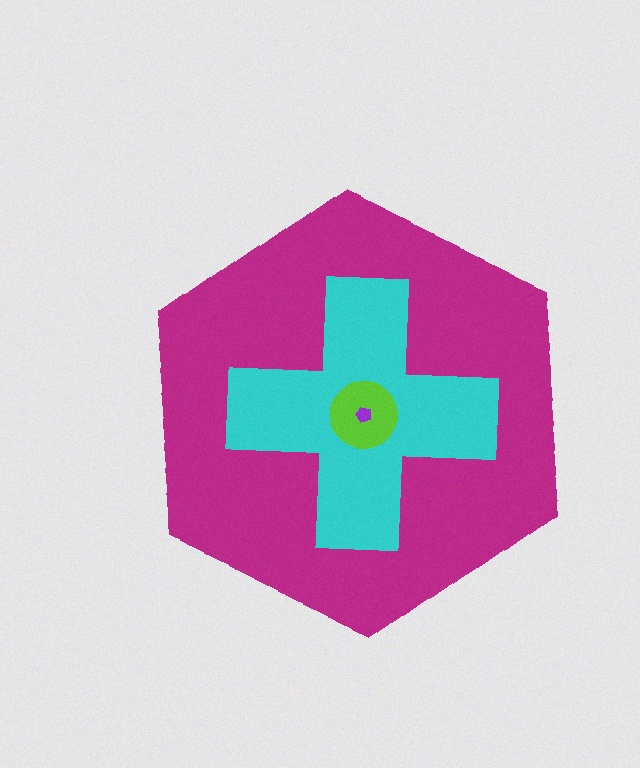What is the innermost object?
The purple pentagon.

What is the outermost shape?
The magenta hexagon.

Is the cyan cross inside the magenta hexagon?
Yes.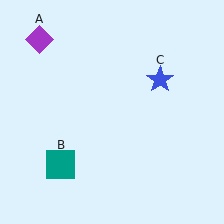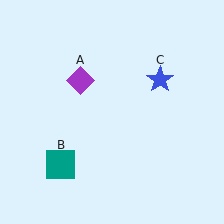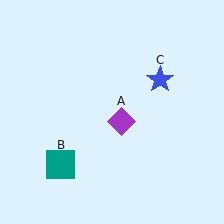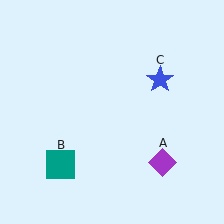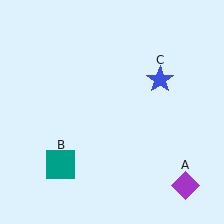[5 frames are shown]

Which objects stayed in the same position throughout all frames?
Teal square (object B) and blue star (object C) remained stationary.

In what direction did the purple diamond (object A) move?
The purple diamond (object A) moved down and to the right.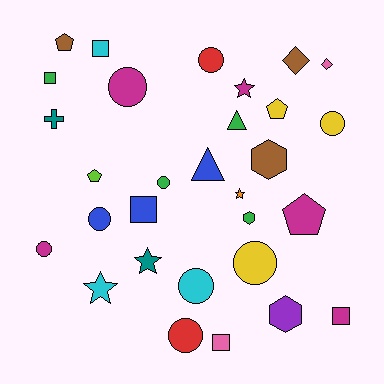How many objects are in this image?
There are 30 objects.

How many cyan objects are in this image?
There are 3 cyan objects.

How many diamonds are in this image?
There are 2 diamonds.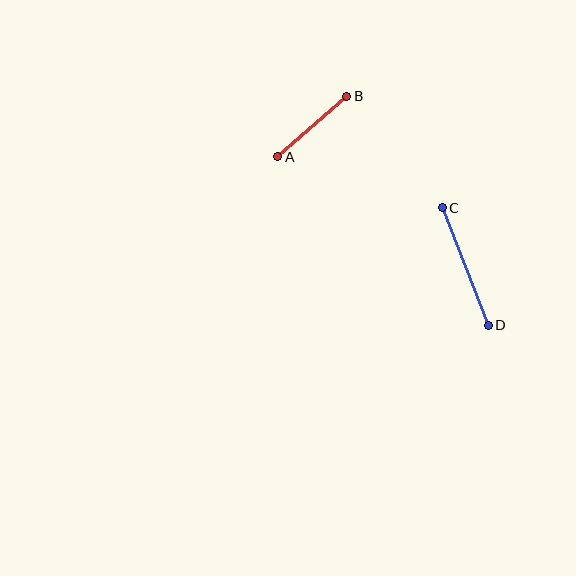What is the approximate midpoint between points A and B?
The midpoint is at approximately (312, 126) pixels.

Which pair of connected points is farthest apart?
Points C and D are farthest apart.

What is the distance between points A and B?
The distance is approximately 92 pixels.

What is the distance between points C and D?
The distance is approximately 126 pixels.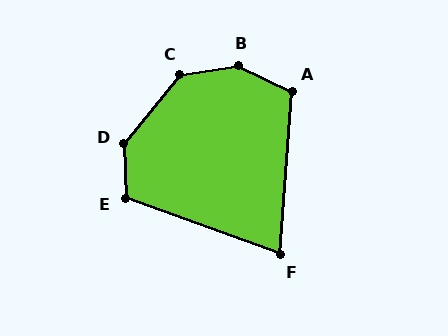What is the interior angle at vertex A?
Approximately 111 degrees (obtuse).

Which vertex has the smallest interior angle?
F, at approximately 75 degrees.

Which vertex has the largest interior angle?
B, at approximately 146 degrees.